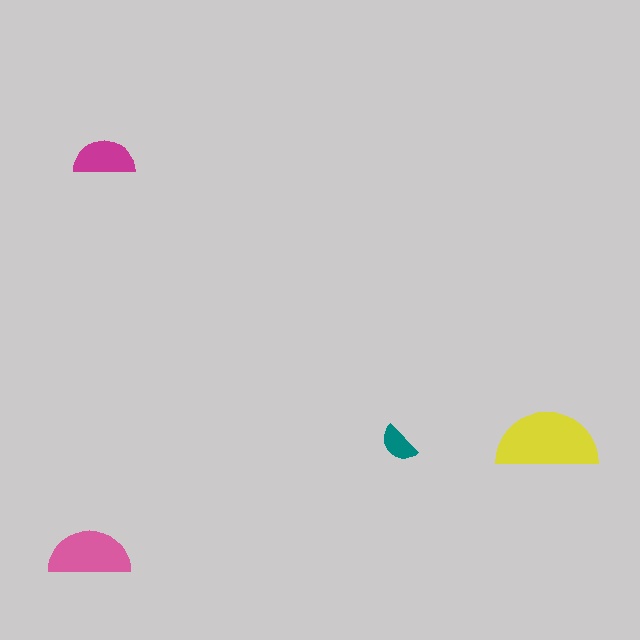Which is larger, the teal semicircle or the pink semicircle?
The pink one.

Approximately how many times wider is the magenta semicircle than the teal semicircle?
About 1.5 times wider.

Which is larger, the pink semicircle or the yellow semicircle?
The yellow one.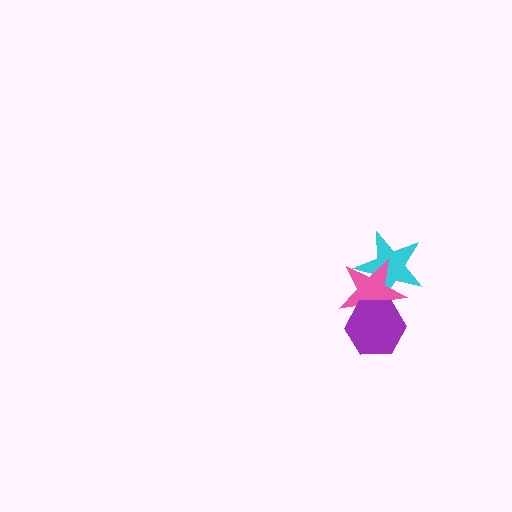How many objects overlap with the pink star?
2 objects overlap with the pink star.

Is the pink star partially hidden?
Yes, it is partially covered by another shape.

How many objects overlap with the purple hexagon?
1 object overlaps with the purple hexagon.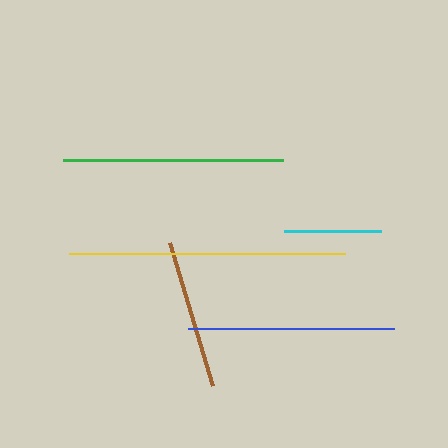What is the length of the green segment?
The green segment is approximately 220 pixels long.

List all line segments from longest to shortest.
From longest to shortest: yellow, green, blue, brown, cyan.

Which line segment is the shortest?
The cyan line is the shortest at approximately 97 pixels.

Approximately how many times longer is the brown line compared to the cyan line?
The brown line is approximately 1.5 times the length of the cyan line.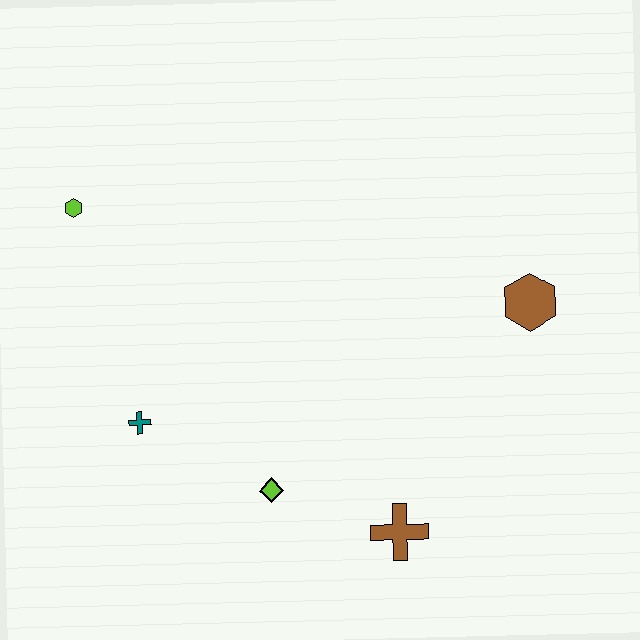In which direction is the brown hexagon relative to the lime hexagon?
The brown hexagon is to the right of the lime hexagon.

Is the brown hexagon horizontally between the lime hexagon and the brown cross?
No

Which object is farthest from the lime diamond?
The lime hexagon is farthest from the lime diamond.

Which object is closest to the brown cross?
The lime diamond is closest to the brown cross.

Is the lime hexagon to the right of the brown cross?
No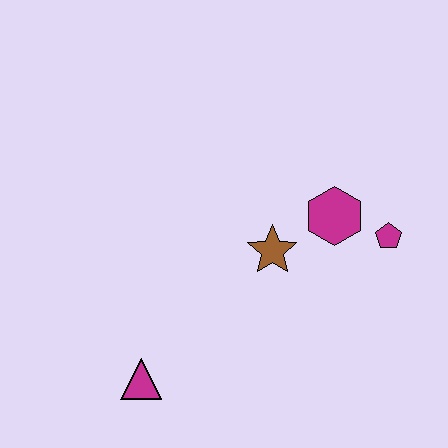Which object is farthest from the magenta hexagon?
The magenta triangle is farthest from the magenta hexagon.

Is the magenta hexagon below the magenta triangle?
No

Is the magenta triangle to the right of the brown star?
No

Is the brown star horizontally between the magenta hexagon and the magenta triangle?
Yes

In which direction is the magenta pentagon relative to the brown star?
The magenta pentagon is to the right of the brown star.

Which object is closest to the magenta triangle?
The brown star is closest to the magenta triangle.